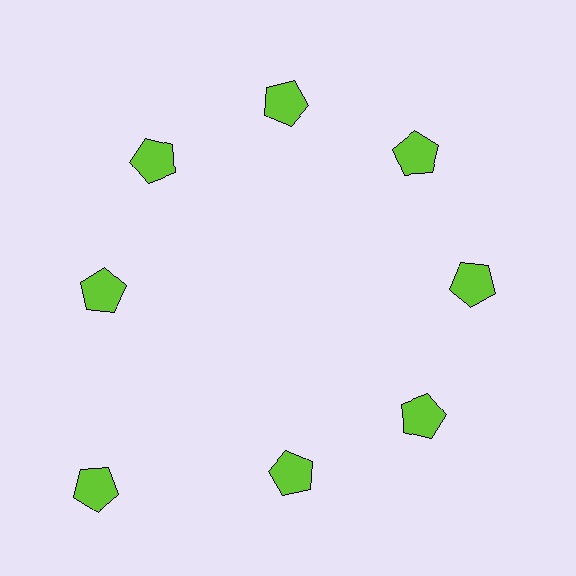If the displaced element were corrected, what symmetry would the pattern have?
It would have 8-fold rotational symmetry — the pattern would map onto itself every 45 degrees.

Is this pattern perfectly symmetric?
No. The 8 lime pentagons are arranged in a ring, but one element near the 8 o'clock position is pushed outward from the center, breaking the 8-fold rotational symmetry.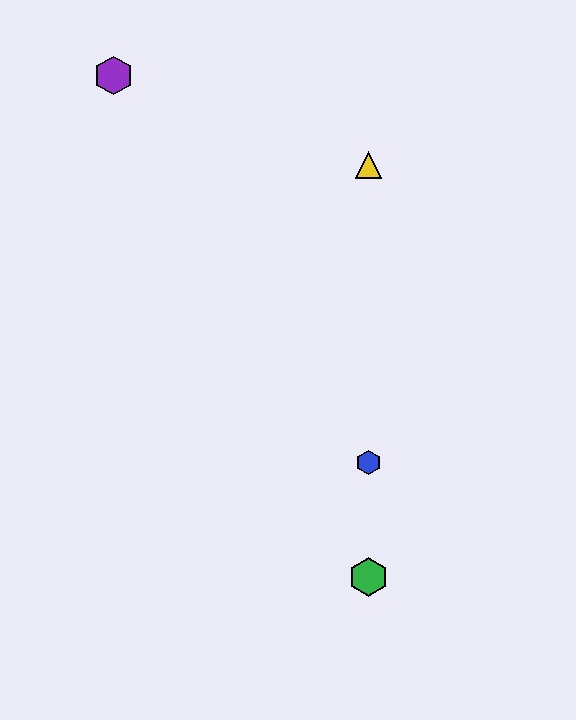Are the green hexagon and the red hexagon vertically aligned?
Yes, both are at x≈368.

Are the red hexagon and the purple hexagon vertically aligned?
No, the red hexagon is at x≈368 and the purple hexagon is at x≈114.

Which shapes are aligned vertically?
The red hexagon, the blue hexagon, the green hexagon, the yellow triangle are aligned vertically.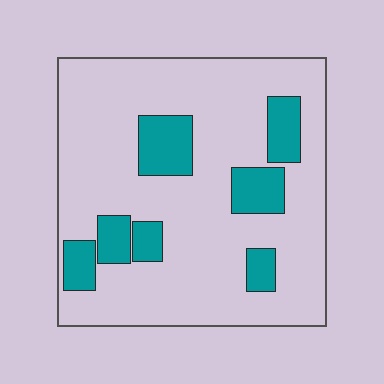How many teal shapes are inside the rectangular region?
7.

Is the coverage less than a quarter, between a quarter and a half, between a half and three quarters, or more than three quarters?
Less than a quarter.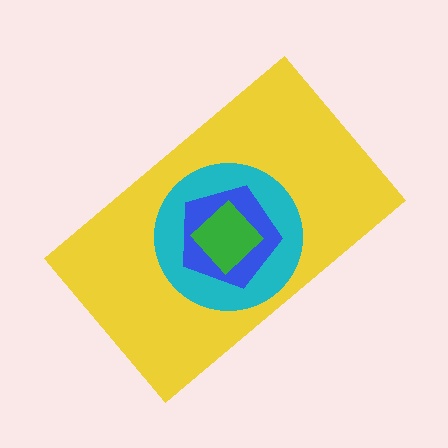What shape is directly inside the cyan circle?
The blue pentagon.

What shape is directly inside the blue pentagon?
The green diamond.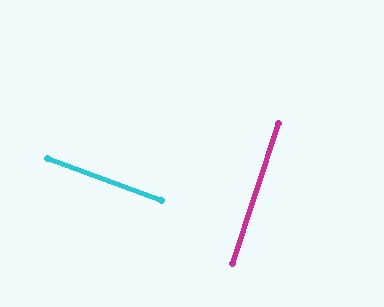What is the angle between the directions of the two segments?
Approximately 88 degrees.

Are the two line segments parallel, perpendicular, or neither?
Perpendicular — they meet at approximately 88°.